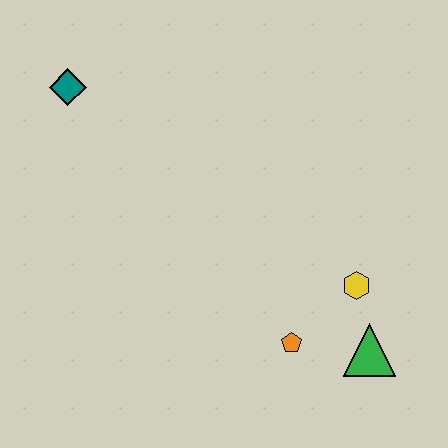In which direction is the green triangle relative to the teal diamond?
The green triangle is to the right of the teal diamond.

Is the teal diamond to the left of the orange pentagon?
Yes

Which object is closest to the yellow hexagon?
The green triangle is closest to the yellow hexagon.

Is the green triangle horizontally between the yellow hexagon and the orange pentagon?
No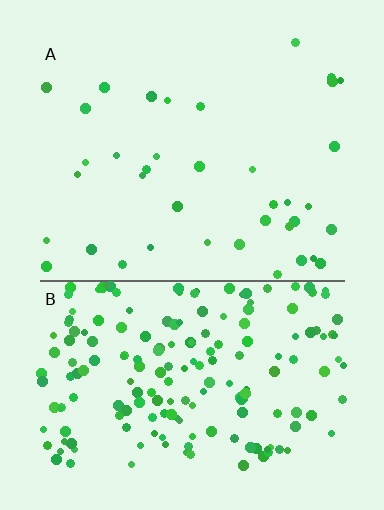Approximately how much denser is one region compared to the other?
Approximately 5.0× — region B over region A.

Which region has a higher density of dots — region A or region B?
B (the bottom).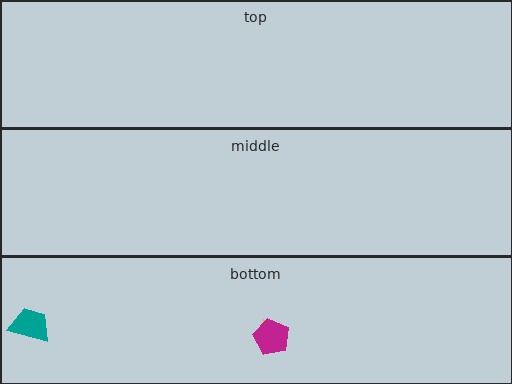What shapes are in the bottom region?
The yellow star, the magenta pentagon, the teal trapezoid.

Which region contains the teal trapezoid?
The bottom region.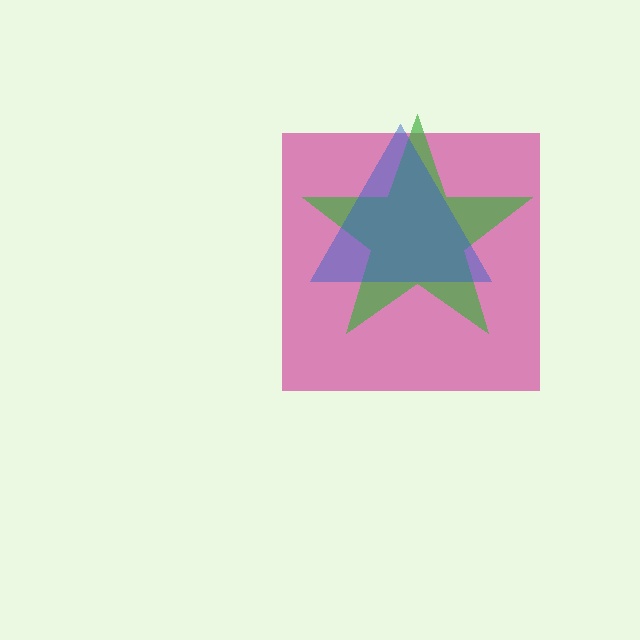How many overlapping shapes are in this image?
There are 3 overlapping shapes in the image.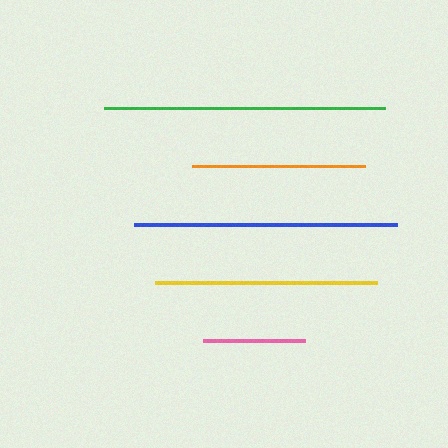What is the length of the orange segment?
The orange segment is approximately 173 pixels long.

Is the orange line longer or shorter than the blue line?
The blue line is longer than the orange line.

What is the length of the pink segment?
The pink segment is approximately 102 pixels long.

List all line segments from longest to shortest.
From longest to shortest: green, blue, yellow, orange, pink.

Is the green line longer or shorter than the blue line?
The green line is longer than the blue line.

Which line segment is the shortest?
The pink line is the shortest at approximately 102 pixels.